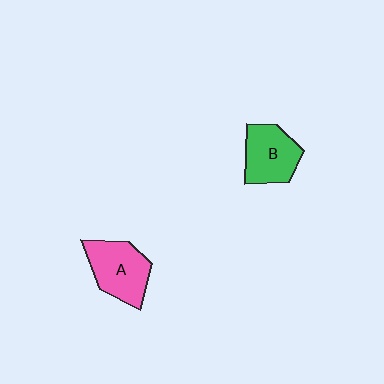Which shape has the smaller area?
Shape B (green).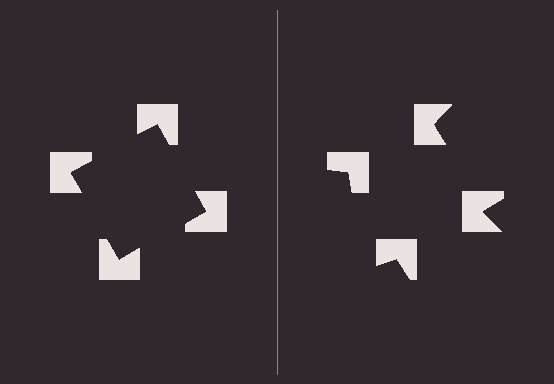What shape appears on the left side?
An illusory square.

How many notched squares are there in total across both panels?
8 — 4 on each side.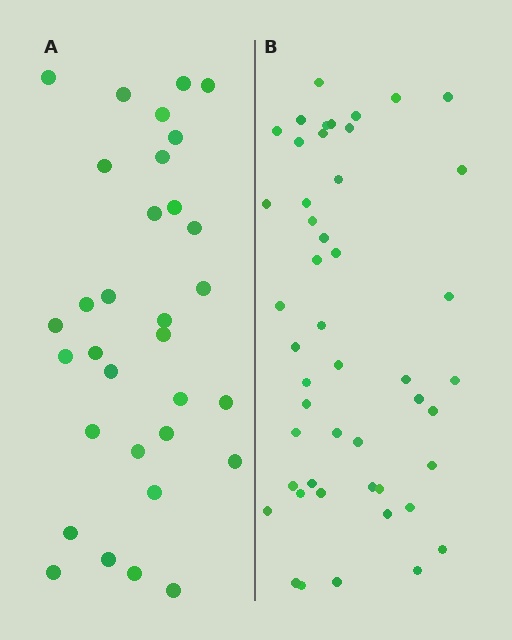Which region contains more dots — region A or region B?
Region B (the right region) has more dots.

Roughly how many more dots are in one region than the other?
Region B has approximately 15 more dots than region A.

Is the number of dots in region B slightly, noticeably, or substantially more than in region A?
Region B has substantially more. The ratio is roughly 1.5 to 1.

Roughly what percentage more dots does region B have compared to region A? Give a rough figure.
About 50% more.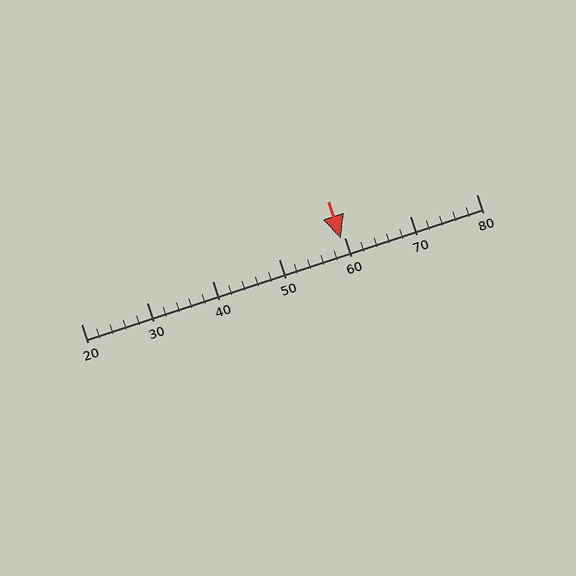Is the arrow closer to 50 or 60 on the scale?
The arrow is closer to 60.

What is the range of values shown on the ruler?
The ruler shows values from 20 to 80.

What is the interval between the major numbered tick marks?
The major tick marks are spaced 10 units apart.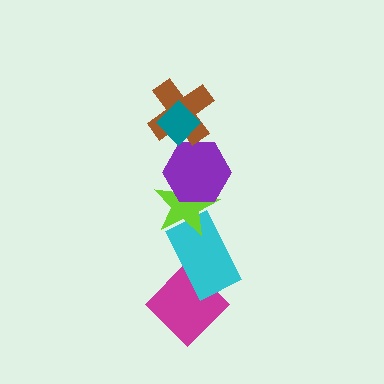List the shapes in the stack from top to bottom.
From top to bottom: the teal diamond, the brown cross, the purple hexagon, the lime star, the cyan rectangle, the magenta diamond.